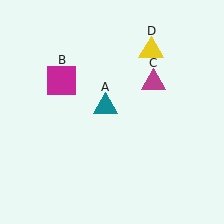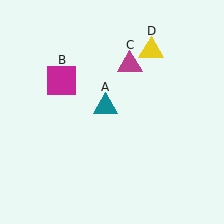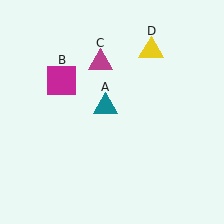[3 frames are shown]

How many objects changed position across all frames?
1 object changed position: magenta triangle (object C).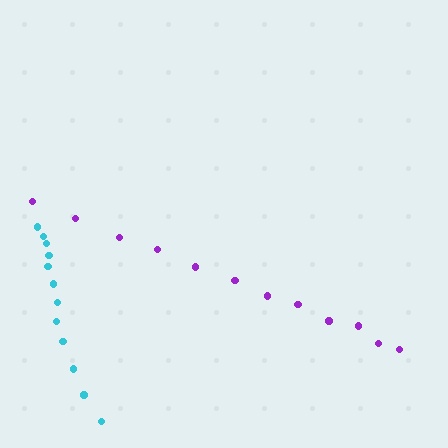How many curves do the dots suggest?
There are 2 distinct paths.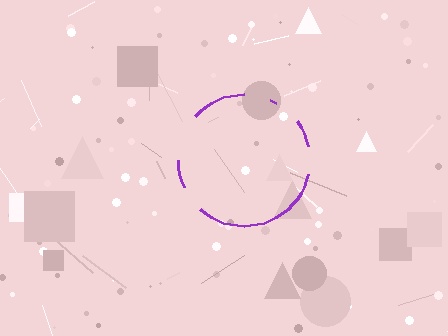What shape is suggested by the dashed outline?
The dashed outline suggests a circle.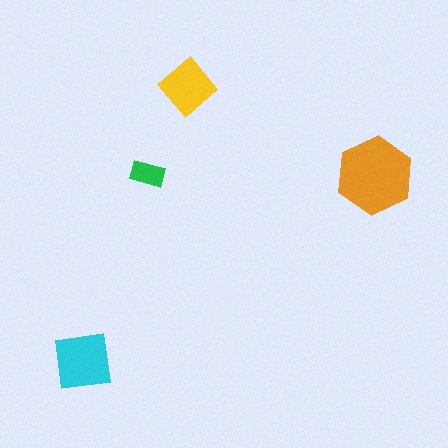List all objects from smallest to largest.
The green rectangle, the yellow diamond, the cyan square, the orange hexagon.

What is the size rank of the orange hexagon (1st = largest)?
1st.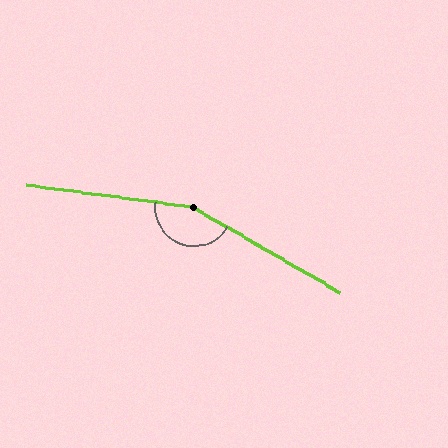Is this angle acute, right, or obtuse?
It is obtuse.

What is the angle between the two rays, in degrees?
Approximately 158 degrees.